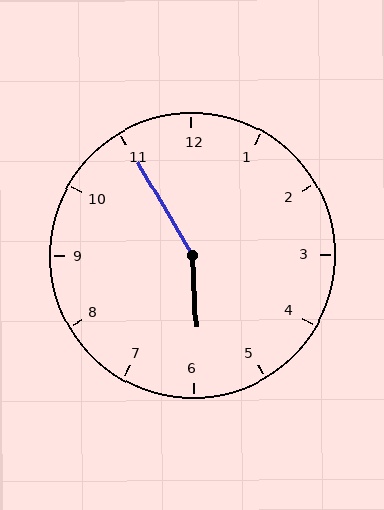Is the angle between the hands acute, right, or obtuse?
It is obtuse.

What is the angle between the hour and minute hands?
Approximately 152 degrees.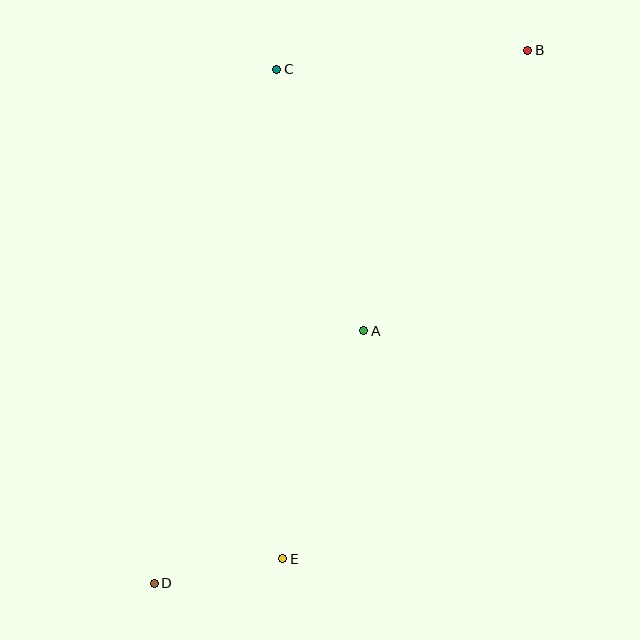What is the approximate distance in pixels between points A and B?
The distance between A and B is approximately 325 pixels.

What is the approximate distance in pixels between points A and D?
The distance between A and D is approximately 328 pixels.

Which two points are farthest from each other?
Points B and D are farthest from each other.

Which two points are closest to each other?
Points D and E are closest to each other.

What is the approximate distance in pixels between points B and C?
The distance between B and C is approximately 252 pixels.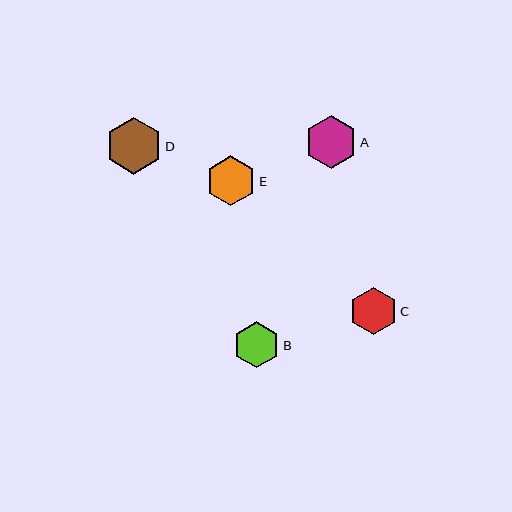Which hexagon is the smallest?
Hexagon B is the smallest with a size of approximately 46 pixels.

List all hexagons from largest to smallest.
From largest to smallest: D, A, E, C, B.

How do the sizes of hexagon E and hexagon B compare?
Hexagon E and hexagon B are approximately the same size.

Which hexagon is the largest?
Hexagon D is the largest with a size of approximately 56 pixels.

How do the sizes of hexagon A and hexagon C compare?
Hexagon A and hexagon C are approximately the same size.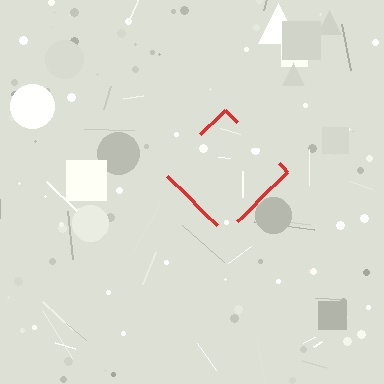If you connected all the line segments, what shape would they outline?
They would outline a diamond.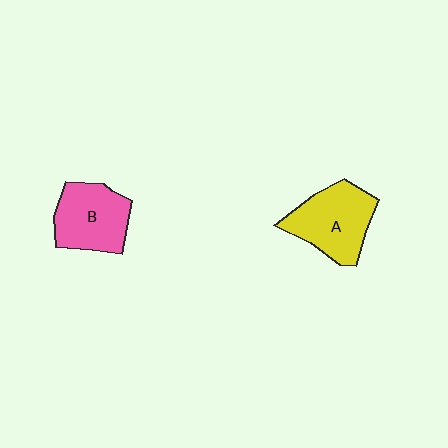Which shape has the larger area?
Shape A (yellow).